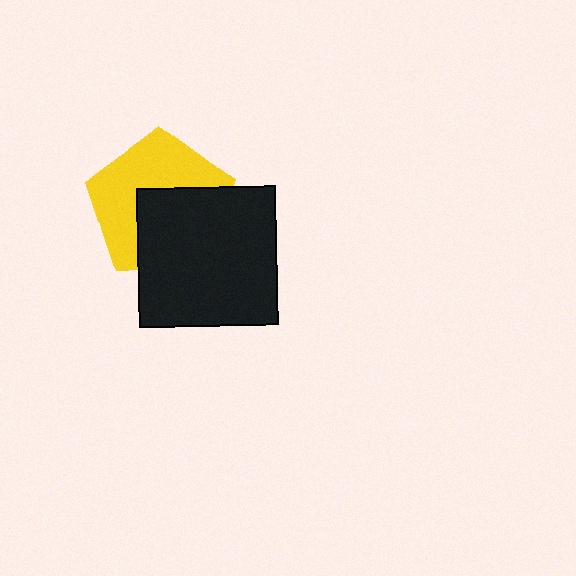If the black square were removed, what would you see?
You would see the complete yellow pentagon.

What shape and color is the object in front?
The object in front is a black square.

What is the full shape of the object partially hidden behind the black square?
The partially hidden object is a yellow pentagon.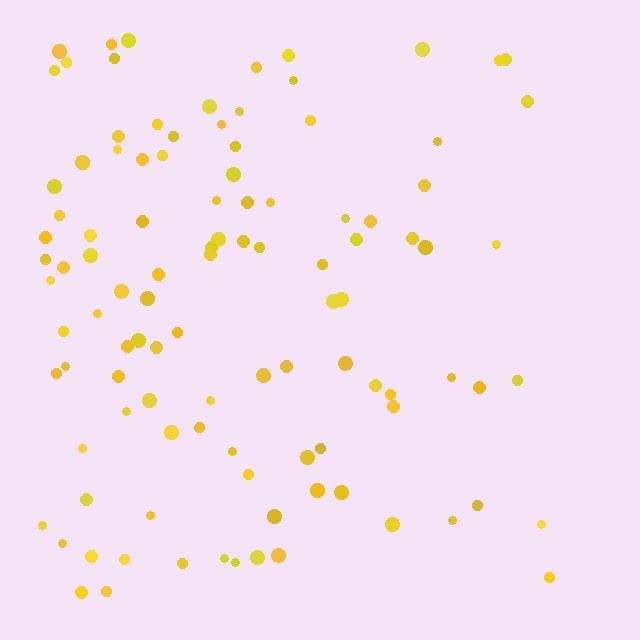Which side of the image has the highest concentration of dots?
The left.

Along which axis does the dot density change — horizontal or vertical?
Horizontal.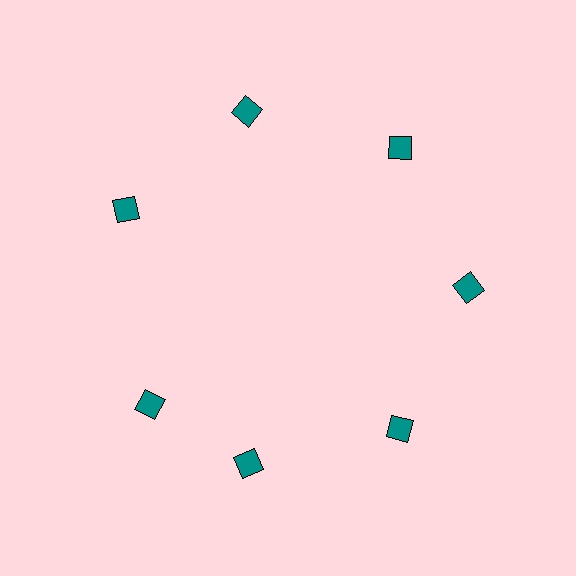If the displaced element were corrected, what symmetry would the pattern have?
It would have 7-fold rotational symmetry — the pattern would map onto itself every 51 degrees.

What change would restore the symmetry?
The symmetry would be restored by rotating it back into even spacing with its neighbors so that all 7 diamonds sit at equal angles and equal distance from the center.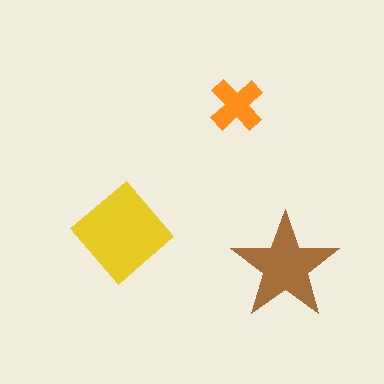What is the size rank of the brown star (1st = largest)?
2nd.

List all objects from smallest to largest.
The orange cross, the brown star, the yellow diamond.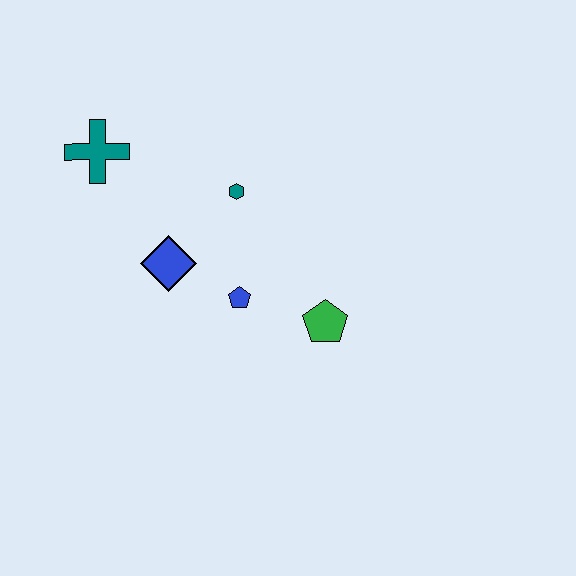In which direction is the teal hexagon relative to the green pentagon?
The teal hexagon is above the green pentagon.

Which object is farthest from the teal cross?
The green pentagon is farthest from the teal cross.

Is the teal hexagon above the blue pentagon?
Yes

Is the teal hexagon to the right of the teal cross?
Yes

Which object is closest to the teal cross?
The blue diamond is closest to the teal cross.